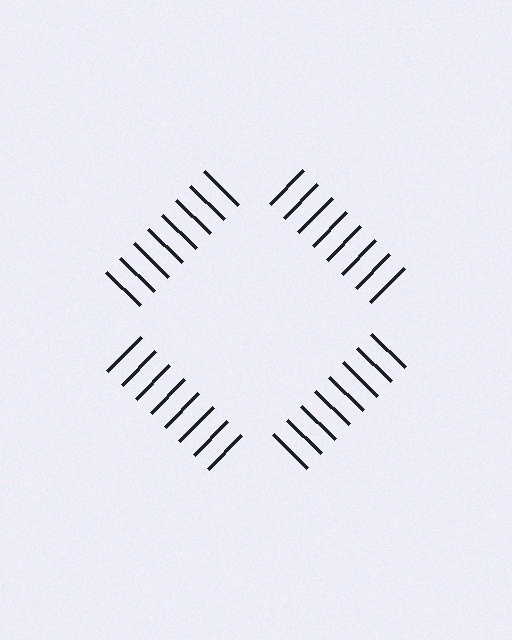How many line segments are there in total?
32 — 8 along each of the 4 edges.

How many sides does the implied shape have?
4 sides — the line-ends trace a square.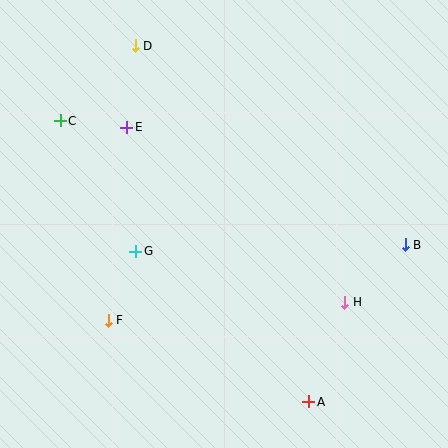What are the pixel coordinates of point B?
Point B is at (405, 245).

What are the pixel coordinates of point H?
Point H is at (345, 302).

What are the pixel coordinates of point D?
Point D is at (135, 46).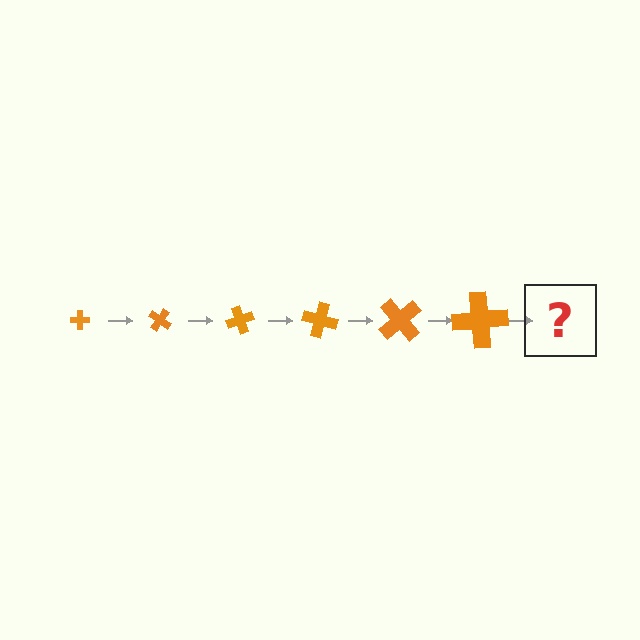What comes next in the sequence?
The next element should be a cross, larger than the previous one and rotated 210 degrees from the start.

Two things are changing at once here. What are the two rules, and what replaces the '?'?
The two rules are that the cross grows larger each step and it rotates 35 degrees each step. The '?' should be a cross, larger than the previous one and rotated 210 degrees from the start.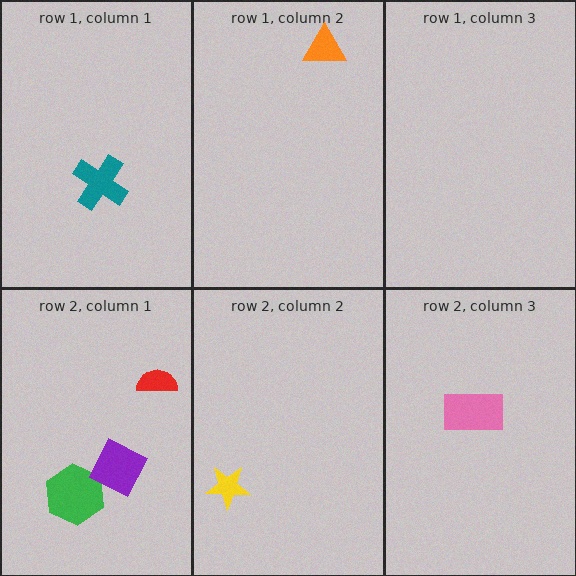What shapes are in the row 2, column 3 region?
The pink rectangle.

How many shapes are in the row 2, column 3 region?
1.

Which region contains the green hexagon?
The row 2, column 1 region.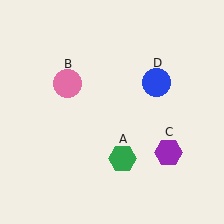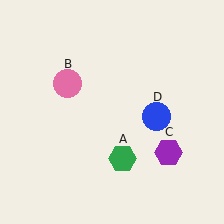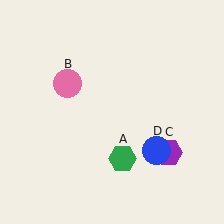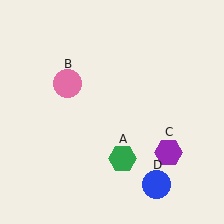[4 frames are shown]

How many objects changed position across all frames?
1 object changed position: blue circle (object D).